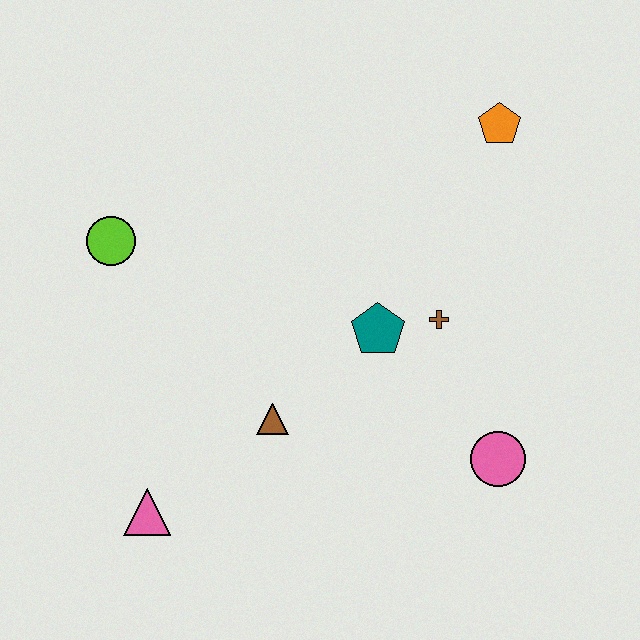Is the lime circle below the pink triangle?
No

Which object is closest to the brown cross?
The teal pentagon is closest to the brown cross.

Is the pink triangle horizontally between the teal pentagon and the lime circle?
Yes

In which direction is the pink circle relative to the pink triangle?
The pink circle is to the right of the pink triangle.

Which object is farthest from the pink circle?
The lime circle is farthest from the pink circle.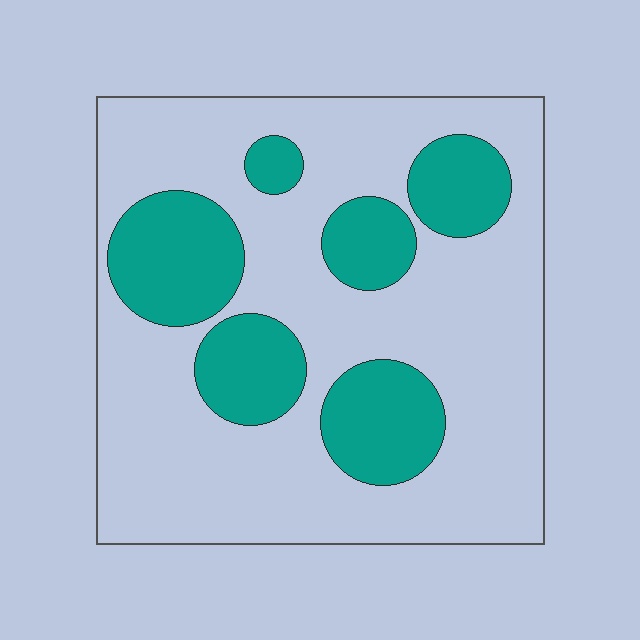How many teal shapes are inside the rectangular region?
6.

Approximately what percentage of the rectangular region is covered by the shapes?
Approximately 30%.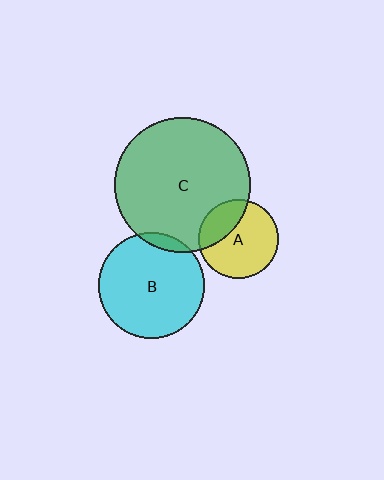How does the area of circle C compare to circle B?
Approximately 1.6 times.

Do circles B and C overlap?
Yes.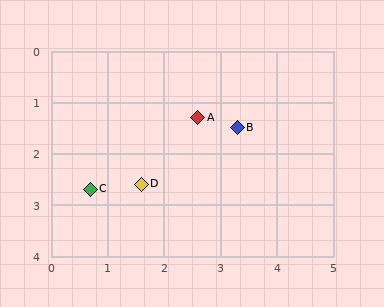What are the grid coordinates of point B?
Point B is at approximately (3.3, 1.5).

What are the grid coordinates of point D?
Point D is at approximately (1.6, 2.6).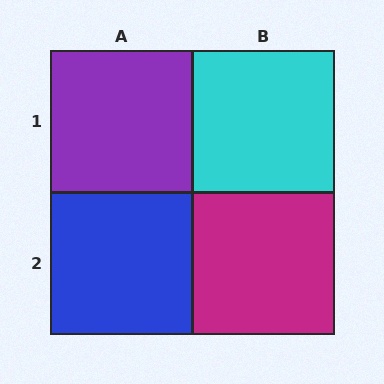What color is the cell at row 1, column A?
Purple.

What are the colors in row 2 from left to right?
Blue, magenta.